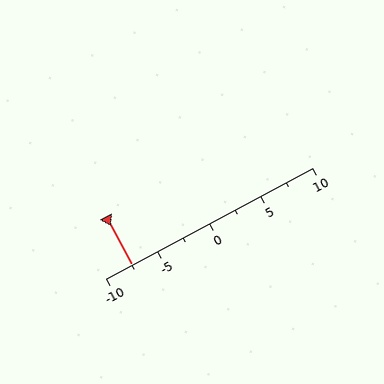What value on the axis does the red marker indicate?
The marker indicates approximately -7.5.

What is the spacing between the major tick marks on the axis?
The major ticks are spaced 5 apart.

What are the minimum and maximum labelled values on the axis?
The axis runs from -10 to 10.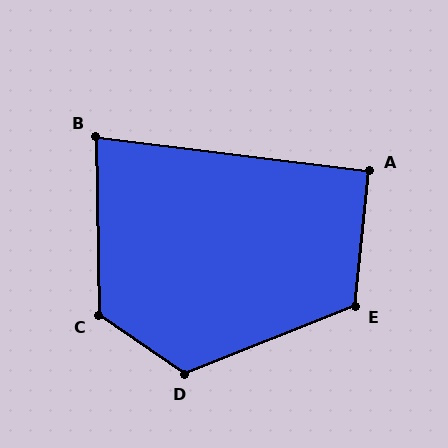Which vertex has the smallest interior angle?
B, at approximately 82 degrees.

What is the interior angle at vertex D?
Approximately 124 degrees (obtuse).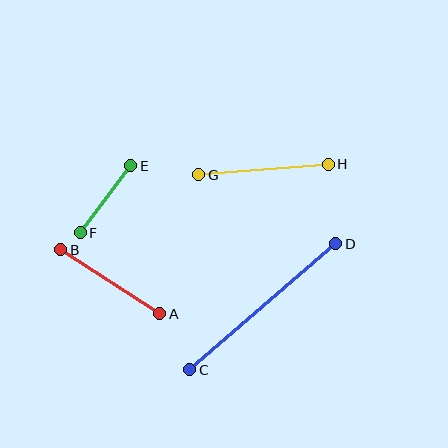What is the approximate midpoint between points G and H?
The midpoint is at approximately (264, 169) pixels.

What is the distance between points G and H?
The distance is approximately 130 pixels.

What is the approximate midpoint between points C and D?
The midpoint is at approximately (263, 307) pixels.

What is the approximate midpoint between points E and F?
The midpoint is at approximately (105, 199) pixels.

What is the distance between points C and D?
The distance is approximately 193 pixels.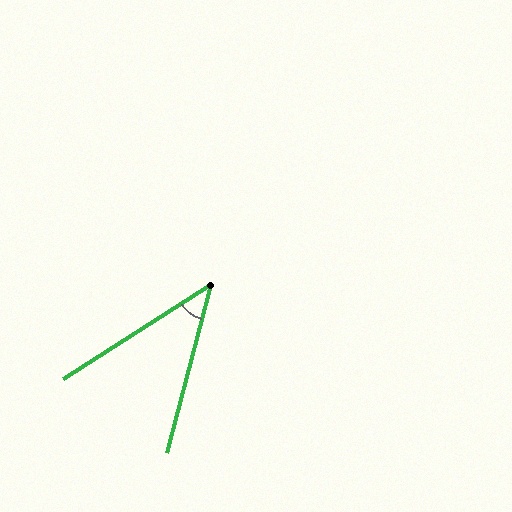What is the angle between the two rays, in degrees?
Approximately 43 degrees.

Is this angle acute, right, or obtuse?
It is acute.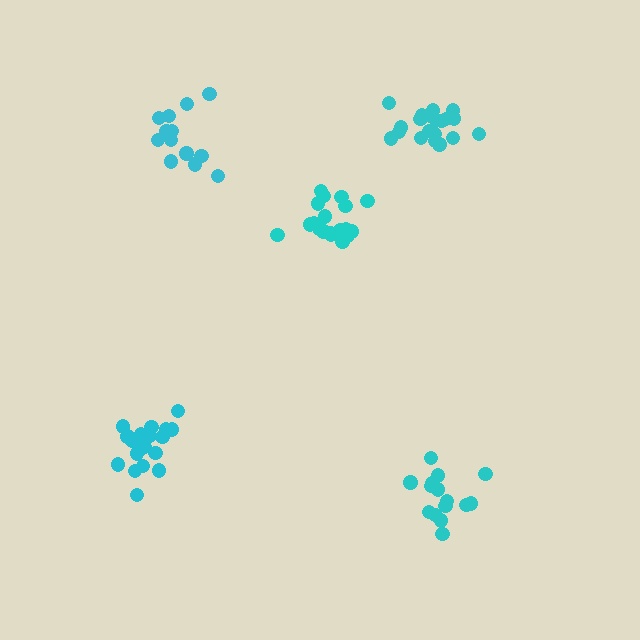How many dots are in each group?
Group 1: 20 dots, Group 2: 20 dots, Group 3: 20 dots, Group 4: 14 dots, Group 5: 15 dots (89 total).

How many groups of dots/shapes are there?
There are 5 groups.